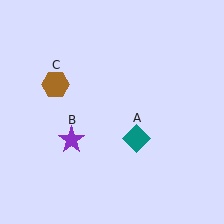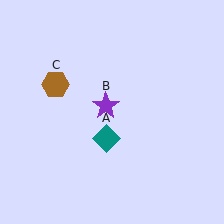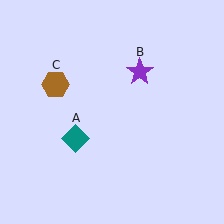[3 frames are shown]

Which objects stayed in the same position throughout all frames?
Brown hexagon (object C) remained stationary.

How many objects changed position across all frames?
2 objects changed position: teal diamond (object A), purple star (object B).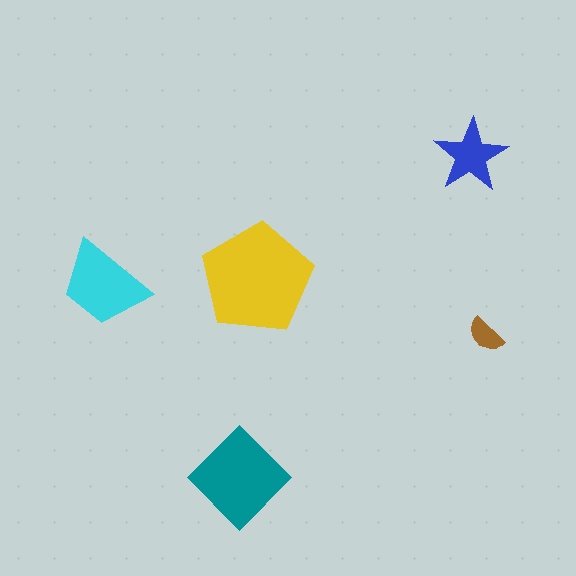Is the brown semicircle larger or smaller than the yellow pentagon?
Smaller.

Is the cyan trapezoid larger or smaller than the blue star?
Larger.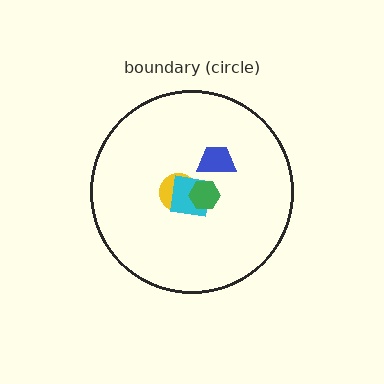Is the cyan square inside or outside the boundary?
Inside.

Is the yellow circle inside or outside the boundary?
Inside.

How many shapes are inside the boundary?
4 inside, 0 outside.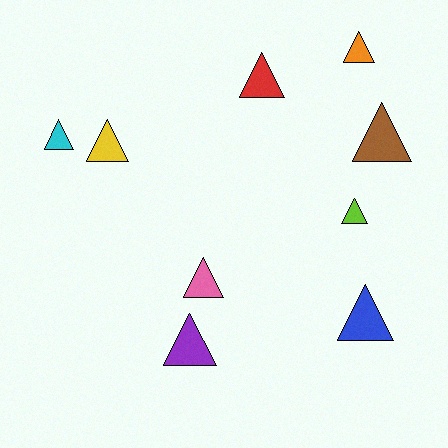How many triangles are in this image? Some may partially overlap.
There are 9 triangles.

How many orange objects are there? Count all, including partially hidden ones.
There is 1 orange object.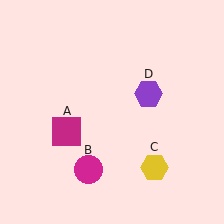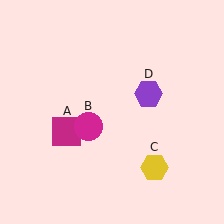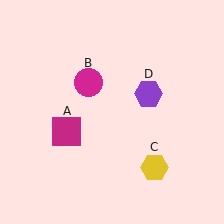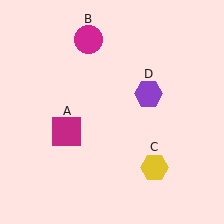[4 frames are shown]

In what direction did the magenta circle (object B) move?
The magenta circle (object B) moved up.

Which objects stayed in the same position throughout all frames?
Magenta square (object A) and yellow hexagon (object C) and purple hexagon (object D) remained stationary.